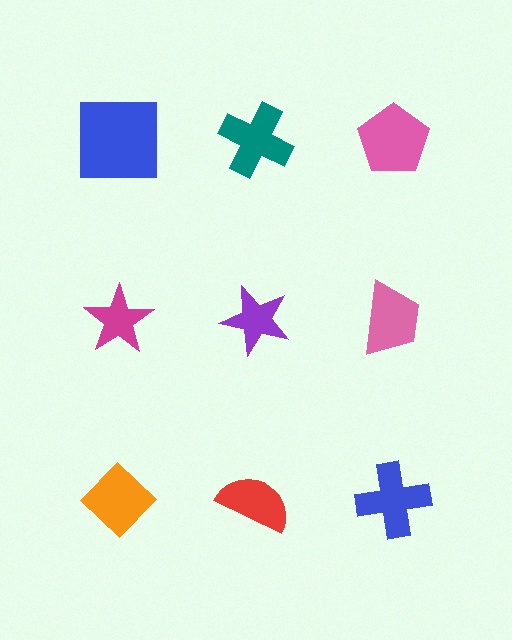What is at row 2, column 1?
A magenta star.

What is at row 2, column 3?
A pink trapezoid.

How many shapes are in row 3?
3 shapes.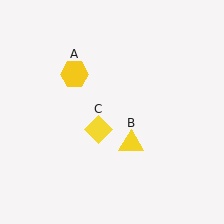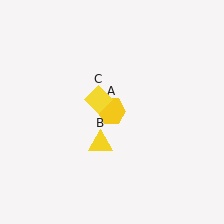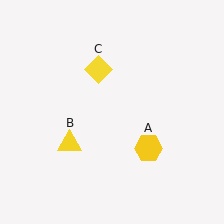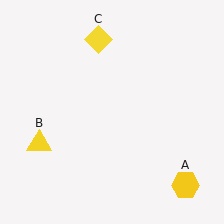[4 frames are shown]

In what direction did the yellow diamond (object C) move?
The yellow diamond (object C) moved up.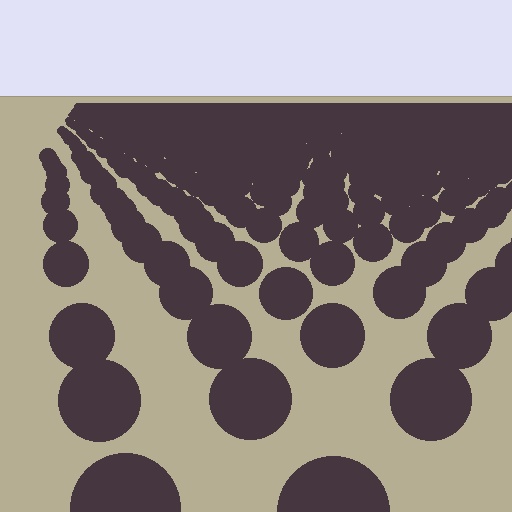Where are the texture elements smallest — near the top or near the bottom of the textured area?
Near the top.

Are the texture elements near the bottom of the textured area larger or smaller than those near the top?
Larger. Near the bottom, elements are closer to the viewer and appear at a bigger on-screen size.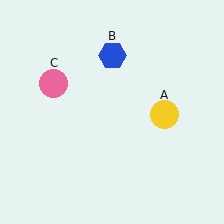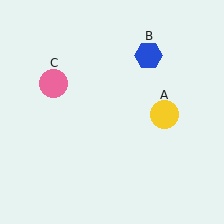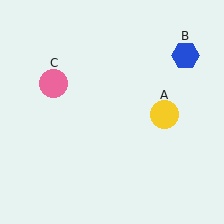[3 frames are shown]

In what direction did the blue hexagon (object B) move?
The blue hexagon (object B) moved right.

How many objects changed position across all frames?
1 object changed position: blue hexagon (object B).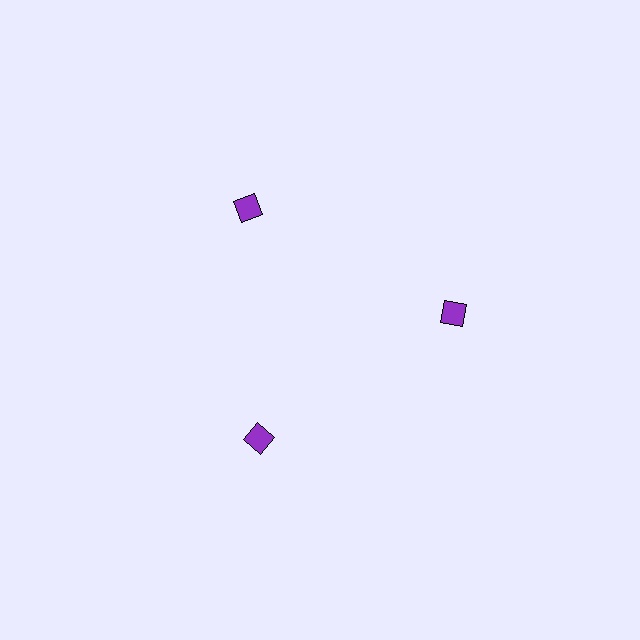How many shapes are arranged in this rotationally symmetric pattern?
There are 3 shapes, arranged in 3 groups of 1.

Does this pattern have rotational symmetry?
Yes, this pattern has 3-fold rotational symmetry. It looks the same after rotating 120 degrees around the center.